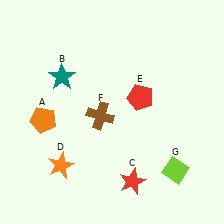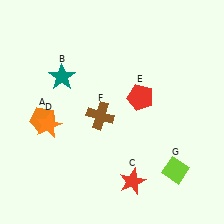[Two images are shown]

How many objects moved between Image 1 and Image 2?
1 object moved between the two images.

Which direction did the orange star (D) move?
The orange star (D) moved up.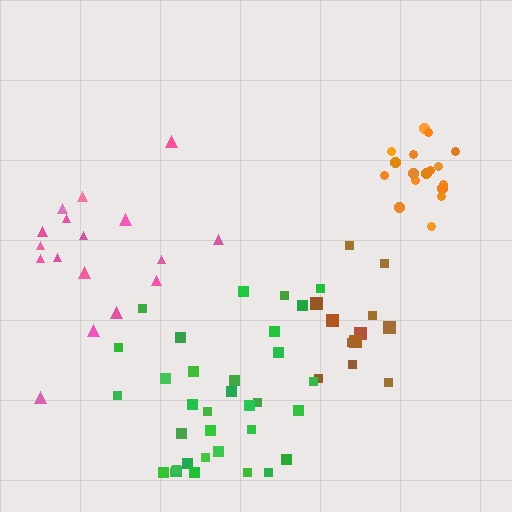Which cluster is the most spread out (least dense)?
Pink.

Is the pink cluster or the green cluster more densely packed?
Green.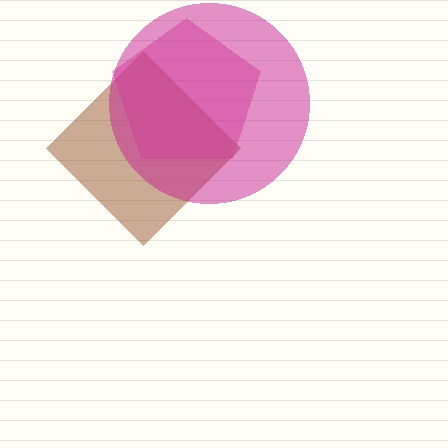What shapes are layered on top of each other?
The layered shapes are: a brown diamond, a pink pentagon, a magenta circle.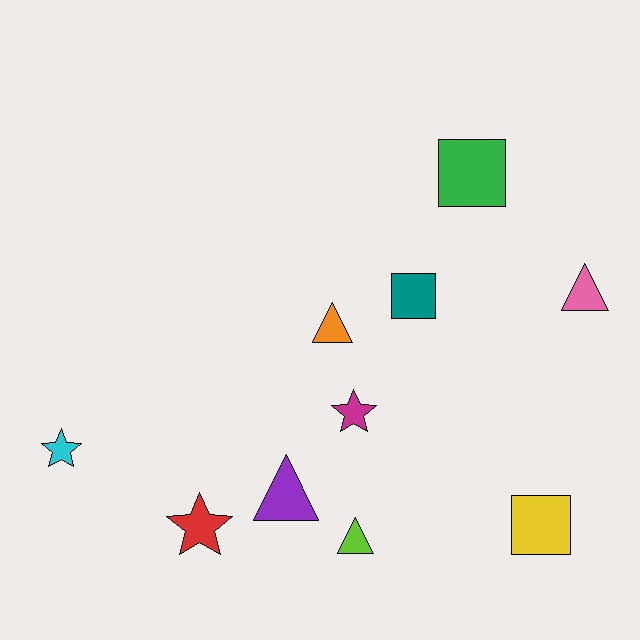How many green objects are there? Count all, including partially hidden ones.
There is 1 green object.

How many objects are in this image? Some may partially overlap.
There are 10 objects.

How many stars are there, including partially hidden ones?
There are 3 stars.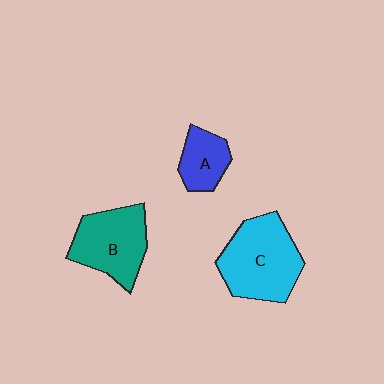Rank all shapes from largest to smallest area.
From largest to smallest: C (cyan), B (teal), A (blue).